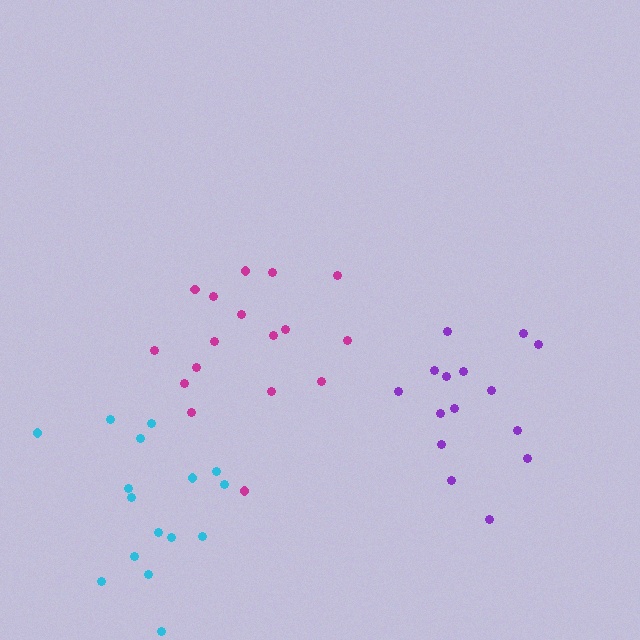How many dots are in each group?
Group 1: 17 dots, Group 2: 15 dots, Group 3: 16 dots (48 total).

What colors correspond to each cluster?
The clusters are colored: magenta, purple, cyan.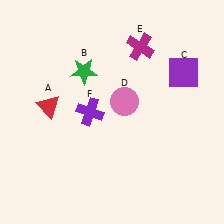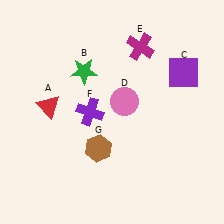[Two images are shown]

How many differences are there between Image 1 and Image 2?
There is 1 difference between the two images.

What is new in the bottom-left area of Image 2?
A brown hexagon (G) was added in the bottom-left area of Image 2.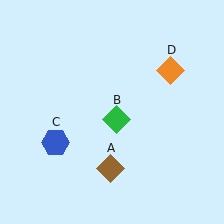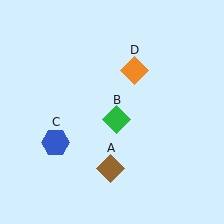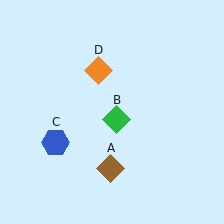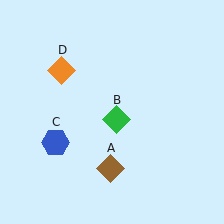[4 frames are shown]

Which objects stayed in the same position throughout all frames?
Brown diamond (object A) and green diamond (object B) and blue hexagon (object C) remained stationary.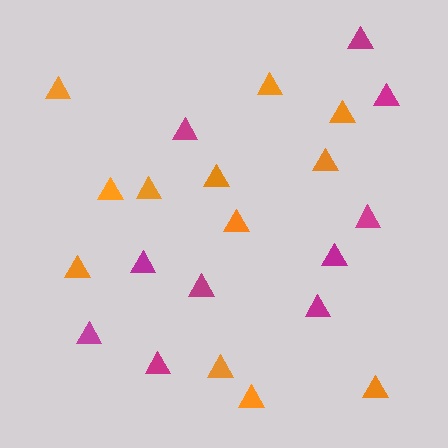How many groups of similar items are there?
There are 2 groups: one group of orange triangles (12) and one group of magenta triangles (10).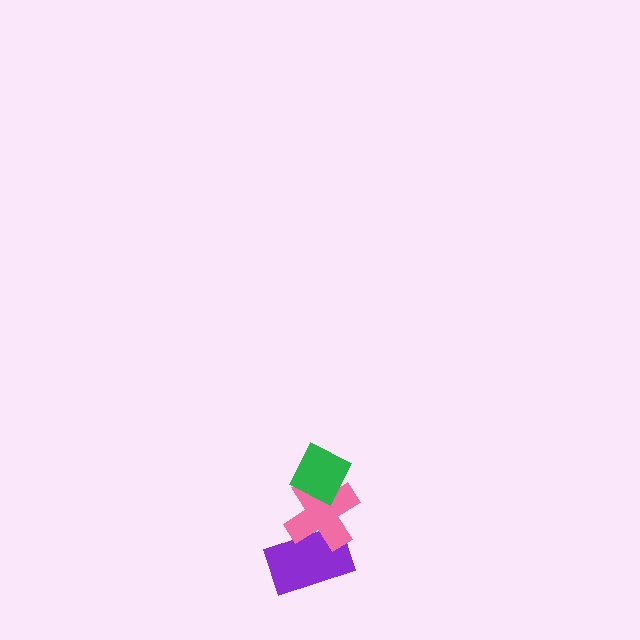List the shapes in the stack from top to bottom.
From top to bottom: the green diamond, the pink cross, the purple rectangle.